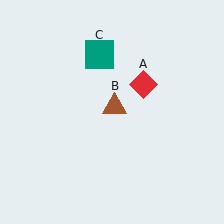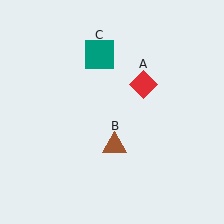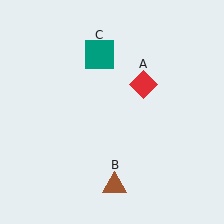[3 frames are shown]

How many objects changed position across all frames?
1 object changed position: brown triangle (object B).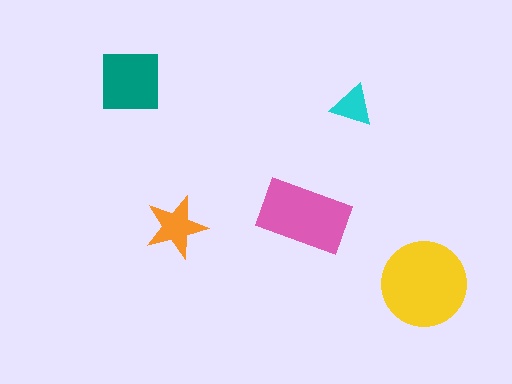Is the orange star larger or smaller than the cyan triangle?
Larger.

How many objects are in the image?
There are 5 objects in the image.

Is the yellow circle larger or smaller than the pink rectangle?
Larger.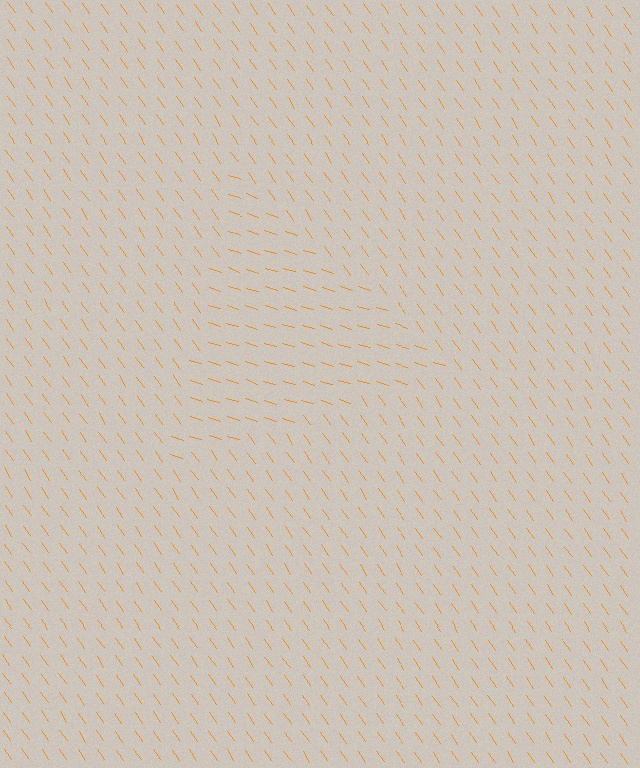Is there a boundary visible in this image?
Yes, there is a texture boundary formed by a change in line orientation.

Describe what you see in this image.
The image is filled with small orange line segments. A triangle region in the image has lines oriented differently from the surrounding lines, creating a visible texture boundary.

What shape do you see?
I see a triangle.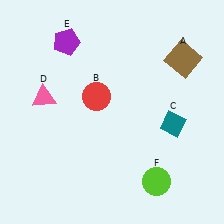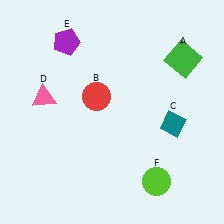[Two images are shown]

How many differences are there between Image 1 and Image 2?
There is 1 difference between the two images.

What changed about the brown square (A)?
In Image 1, A is brown. In Image 2, it changed to green.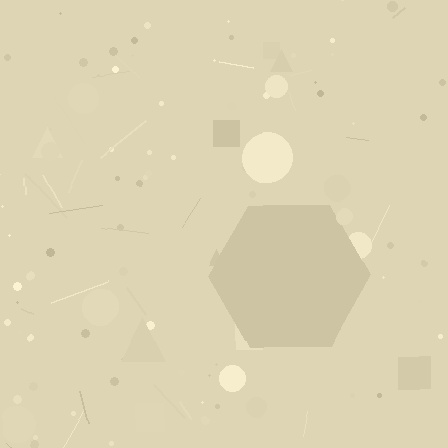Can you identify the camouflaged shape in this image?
The camouflaged shape is a hexagon.